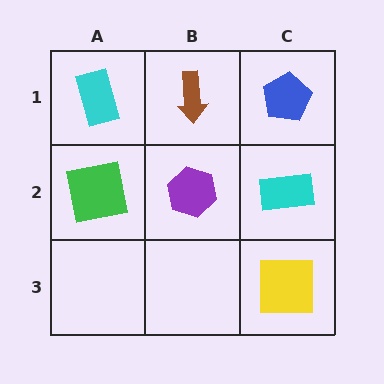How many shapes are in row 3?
1 shape.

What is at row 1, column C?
A blue pentagon.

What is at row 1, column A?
A cyan rectangle.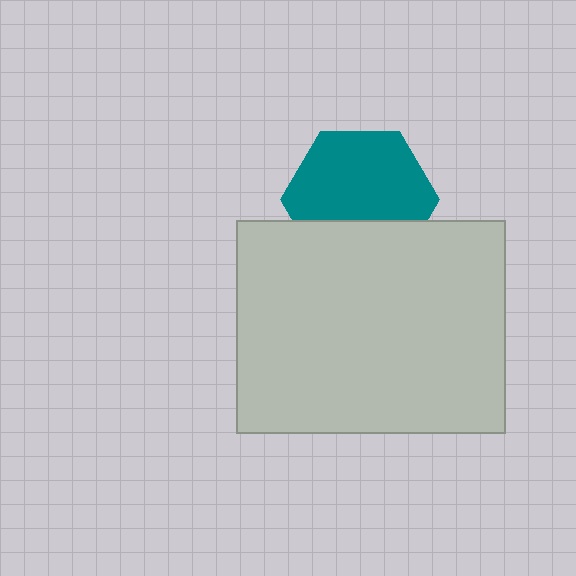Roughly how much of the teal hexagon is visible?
Most of it is visible (roughly 67%).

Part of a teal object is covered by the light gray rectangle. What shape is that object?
It is a hexagon.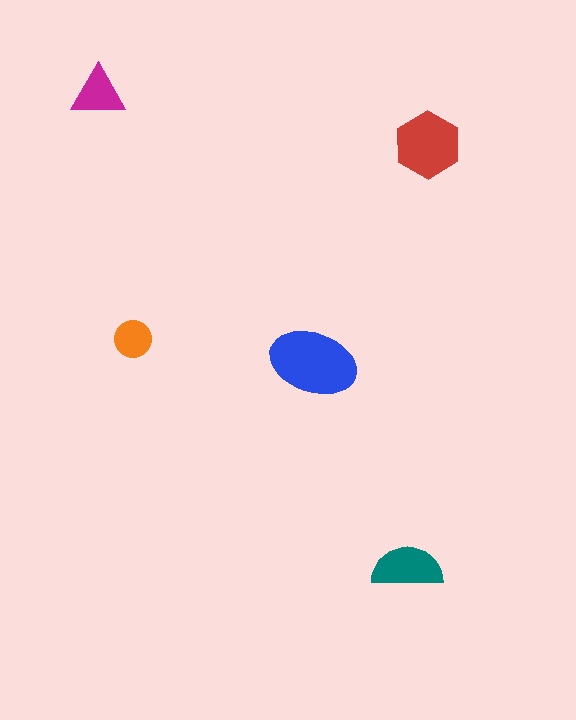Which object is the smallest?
The orange circle.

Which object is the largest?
The blue ellipse.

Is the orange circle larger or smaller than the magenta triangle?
Smaller.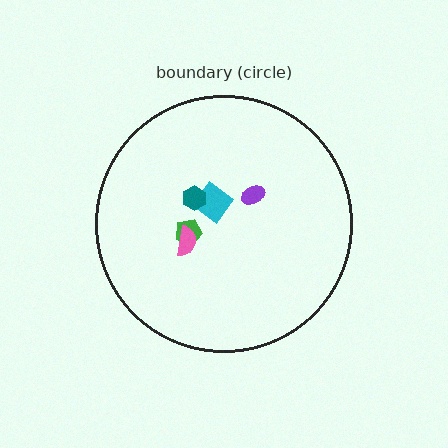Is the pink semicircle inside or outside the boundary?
Inside.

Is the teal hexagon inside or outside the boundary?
Inside.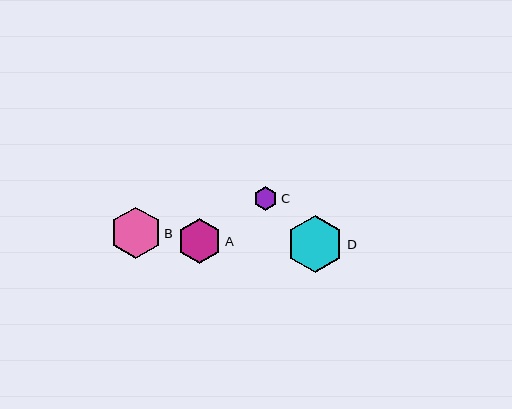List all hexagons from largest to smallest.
From largest to smallest: D, B, A, C.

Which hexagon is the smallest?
Hexagon C is the smallest with a size of approximately 24 pixels.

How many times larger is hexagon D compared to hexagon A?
Hexagon D is approximately 1.3 times the size of hexagon A.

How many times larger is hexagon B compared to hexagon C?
Hexagon B is approximately 2.2 times the size of hexagon C.